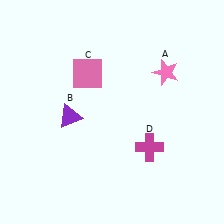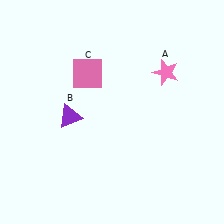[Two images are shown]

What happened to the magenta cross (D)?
The magenta cross (D) was removed in Image 2. It was in the bottom-right area of Image 1.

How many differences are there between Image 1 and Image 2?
There is 1 difference between the two images.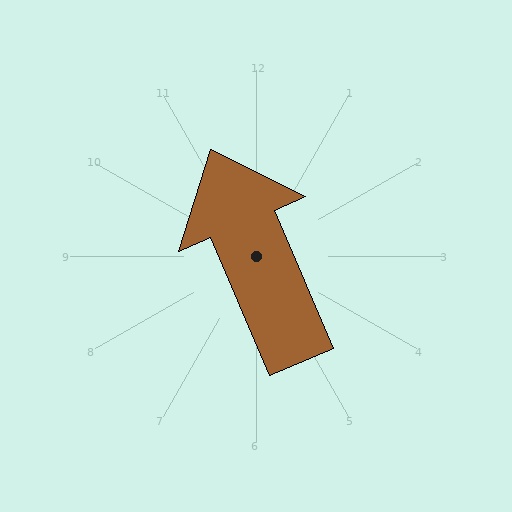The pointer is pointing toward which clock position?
Roughly 11 o'clock.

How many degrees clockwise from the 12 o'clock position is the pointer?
Approximately 337 degrees.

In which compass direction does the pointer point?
Northwest.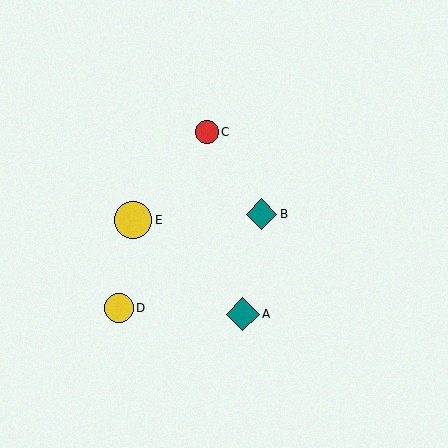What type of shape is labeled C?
Shape C is a red circle.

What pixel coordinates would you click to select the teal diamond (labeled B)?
Click at (262, 214) to select the teal diamond B.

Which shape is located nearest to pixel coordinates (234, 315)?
The teal diamond (labeled A) at (243, 314) is nearest to that location.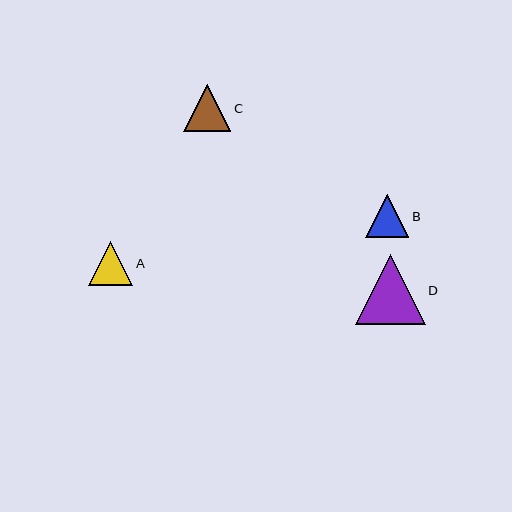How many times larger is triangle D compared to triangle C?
Triangle D is approximately 1.5 times the size of triangle C.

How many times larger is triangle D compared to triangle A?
Triangle D is approximately 1.6 times the size of triangle A.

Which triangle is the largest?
Triangle D is the largest with a size of approximately 70 pixels.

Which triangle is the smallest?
Triangle B is the smallest with a size of approximately 43 pixels.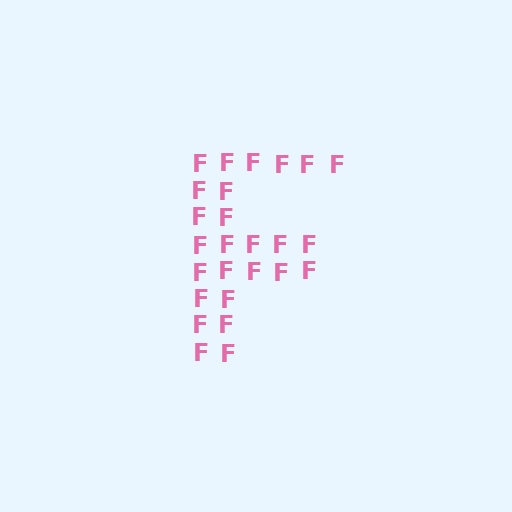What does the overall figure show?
The overall figure shows the letter F.